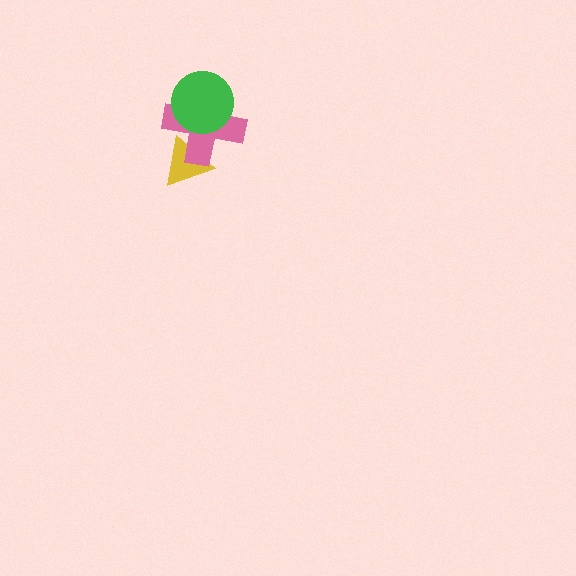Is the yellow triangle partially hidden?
Yes, it is partially covered by another shape.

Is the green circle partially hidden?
No, no other shape covers it.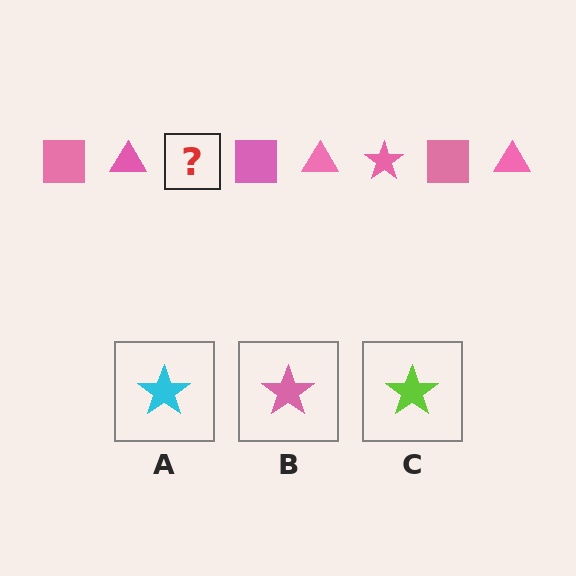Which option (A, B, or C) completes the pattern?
B.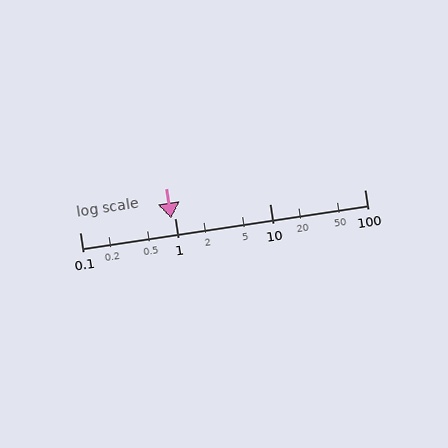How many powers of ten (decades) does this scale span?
The scale spans 3 decades, from 0.1 to 100.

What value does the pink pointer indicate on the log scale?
The pointer indicates approximately 0.93.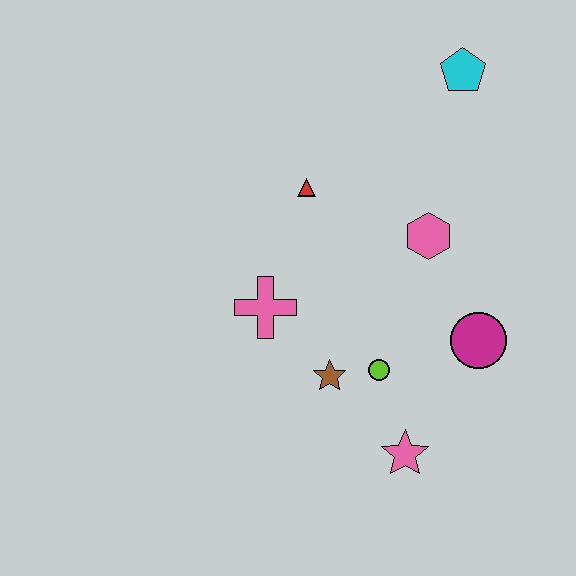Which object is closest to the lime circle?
The brown star is closest to the lime circle.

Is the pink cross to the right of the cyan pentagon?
No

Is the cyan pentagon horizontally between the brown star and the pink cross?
No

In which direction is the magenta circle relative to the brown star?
The magenta circle is to the right of the brown star.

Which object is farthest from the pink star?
The cyan pentagon is farthest from the pink star.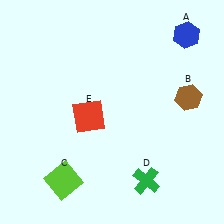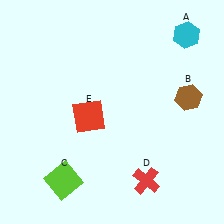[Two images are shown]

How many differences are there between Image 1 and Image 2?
There are 2 differences between the two images.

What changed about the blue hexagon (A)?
In Image 1, A is blue. In Image 2, it changed to cyan.